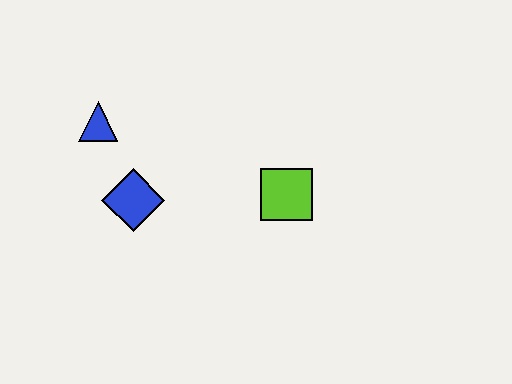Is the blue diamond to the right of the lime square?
No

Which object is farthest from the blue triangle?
The lime square is farthest from the blue triangle.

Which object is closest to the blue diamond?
The blue triangle is closest to the blue diamond.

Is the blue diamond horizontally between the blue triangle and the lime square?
Yes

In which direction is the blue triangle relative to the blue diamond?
The blue triangle is above the blue diamond.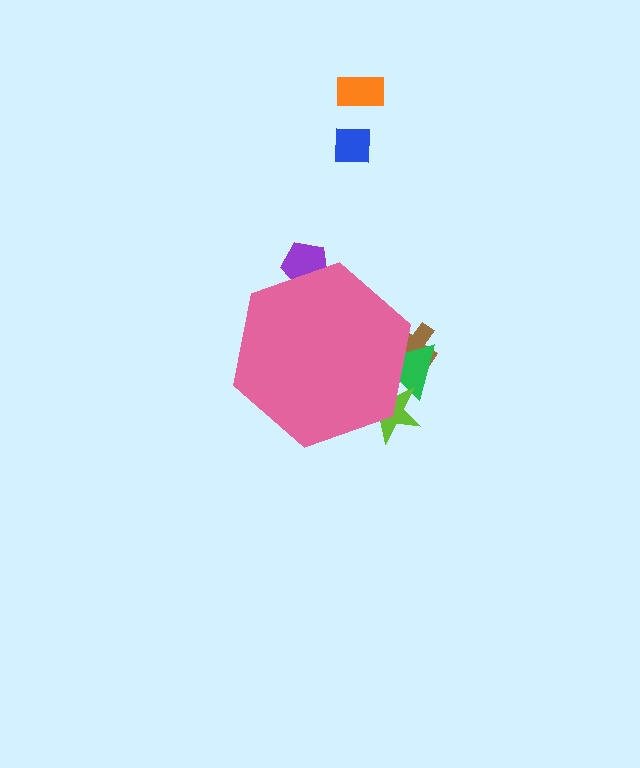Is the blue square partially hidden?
No, the blue square is fully visible.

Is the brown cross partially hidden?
Yes, the brown cross is partially hidden behind the pink hexagon.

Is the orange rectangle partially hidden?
No, the orange rectangle is fully visible.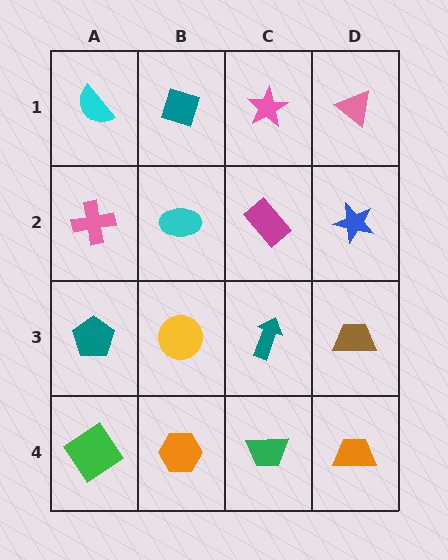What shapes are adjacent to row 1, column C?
A magenta rectangle (row 2, column C), a teal diamond (row 1, column B), a pink triangle (row 1, column D).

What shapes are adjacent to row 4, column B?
A yellow circle (row 3, column B), a green diamond (row 4, column A), a green trapezoid (row 4, column C).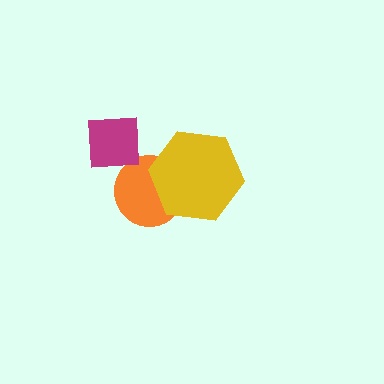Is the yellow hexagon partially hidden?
No, no other shape covers it.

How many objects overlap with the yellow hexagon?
1 object overlaps with the yellow hexagon.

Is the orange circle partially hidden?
Yes, it is partially covered by another shape.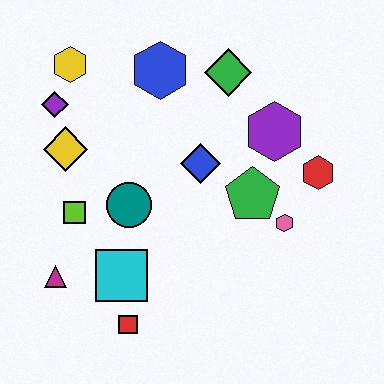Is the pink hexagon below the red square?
No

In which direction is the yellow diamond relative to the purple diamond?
The yellow diamond is below the purple diamond.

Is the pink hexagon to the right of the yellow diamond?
Yes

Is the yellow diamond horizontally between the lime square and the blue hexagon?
No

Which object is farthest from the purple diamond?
The red hexagon is farthest from the purple diamond.